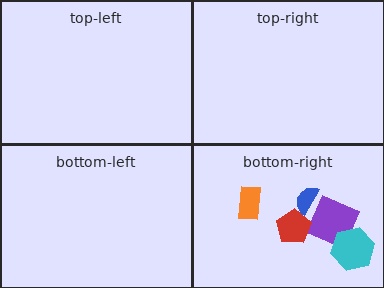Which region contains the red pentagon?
The bottom-right region.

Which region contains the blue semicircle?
The bottom-right region.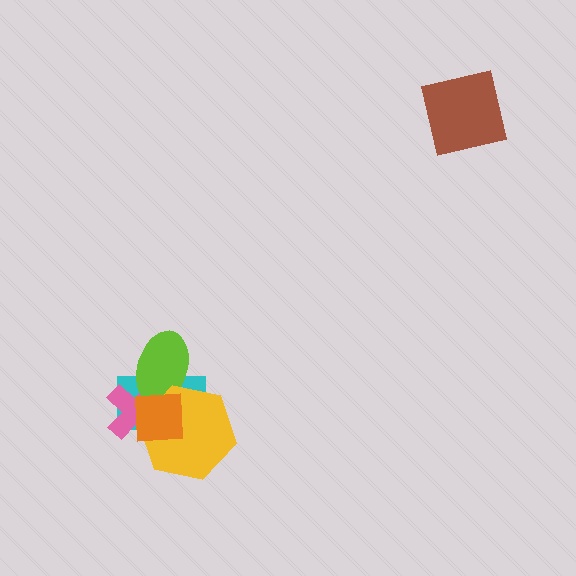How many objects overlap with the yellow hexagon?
4 objects overlap with the yellow hexagon.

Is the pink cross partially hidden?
Yes, it is partially covered by another shape.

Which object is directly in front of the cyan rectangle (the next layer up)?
The pink cross is directly in front of the cyan rectangle.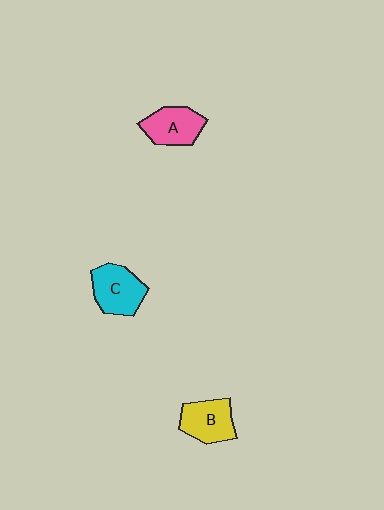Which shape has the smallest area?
Shape A (pink).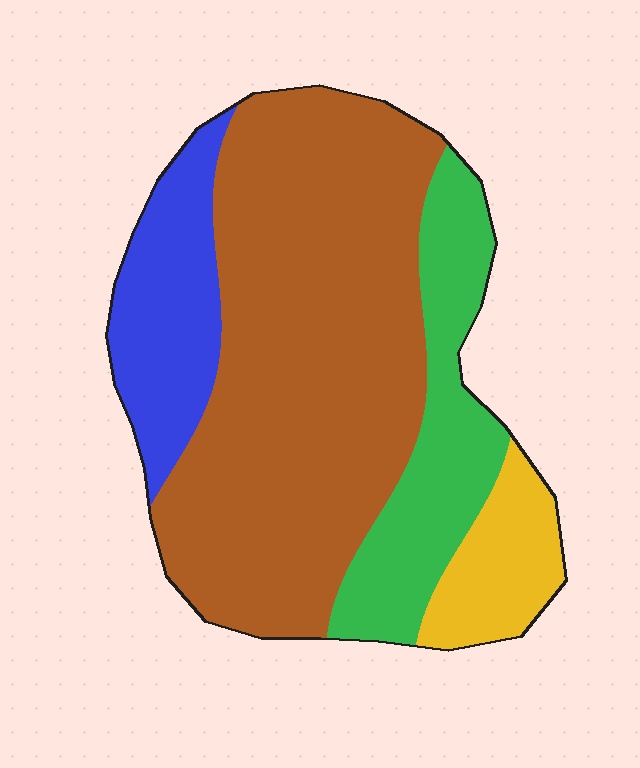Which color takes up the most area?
Brown, at roughly 55%.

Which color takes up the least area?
Yellow, at roughly 10%.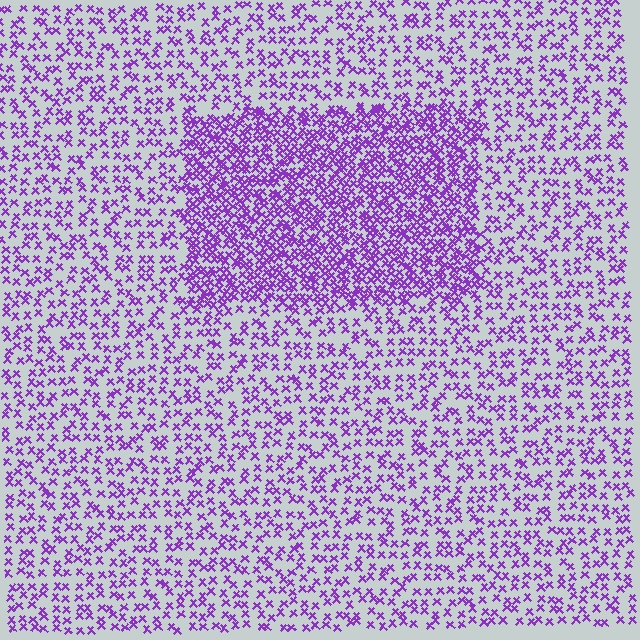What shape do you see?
I see a rectangle.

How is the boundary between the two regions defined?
The boundary is defined by a change in element density (approximately 2.3x ratio). All elements are the same color, size, and shape.